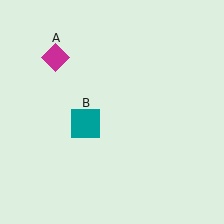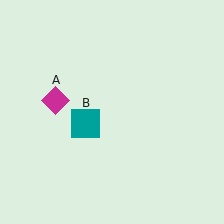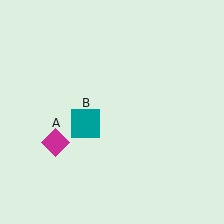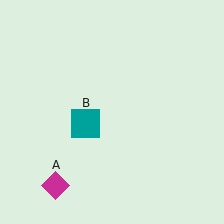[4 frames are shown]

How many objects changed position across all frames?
1 object changed position: magenta diamond (object A).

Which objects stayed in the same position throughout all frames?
Teal square (object B) remained stationary.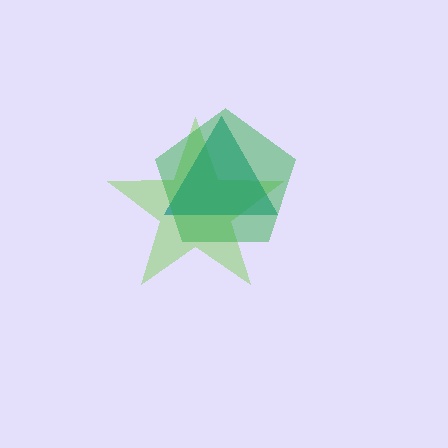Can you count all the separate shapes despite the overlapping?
Yes, there are 3 separate shapes.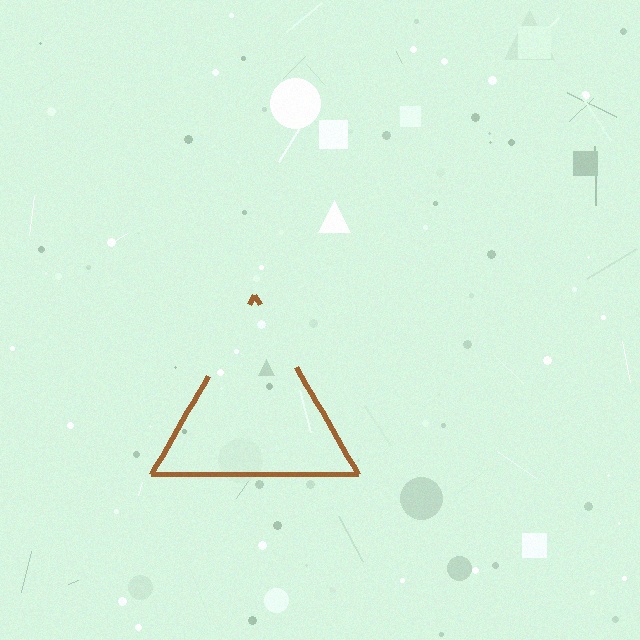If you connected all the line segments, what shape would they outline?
They would outline a triangle.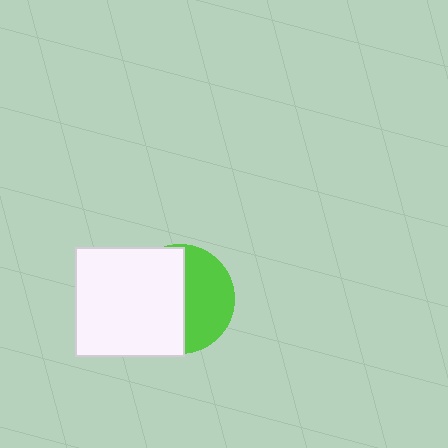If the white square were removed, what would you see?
You would see the complete lime circle.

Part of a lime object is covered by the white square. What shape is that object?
It is a circle.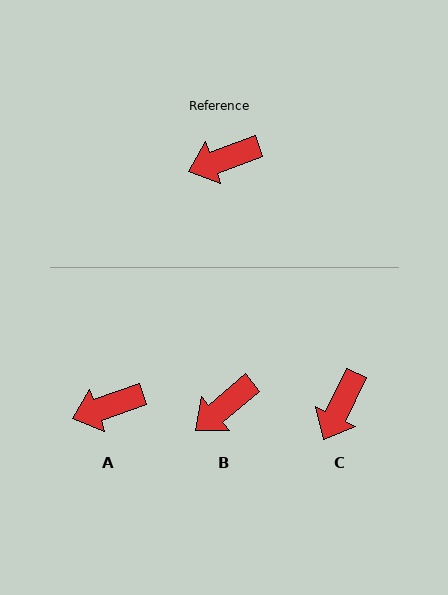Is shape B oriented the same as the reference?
No, it is off by about 20 degrees.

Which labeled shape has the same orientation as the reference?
A.